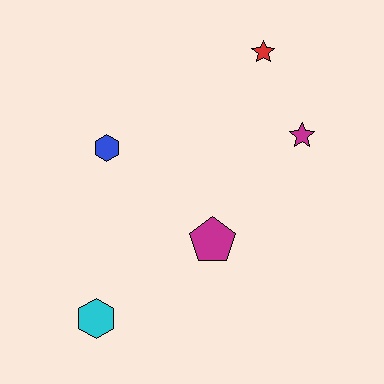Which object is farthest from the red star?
The cyan hexagon is farthest from the red star.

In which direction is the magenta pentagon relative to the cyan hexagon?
The magenta pentagon is to the right of the cyan hexagon.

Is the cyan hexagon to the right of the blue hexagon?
No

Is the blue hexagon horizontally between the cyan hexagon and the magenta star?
Yes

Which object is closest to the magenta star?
The red star is closest to the magenta star.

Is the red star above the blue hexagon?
Yes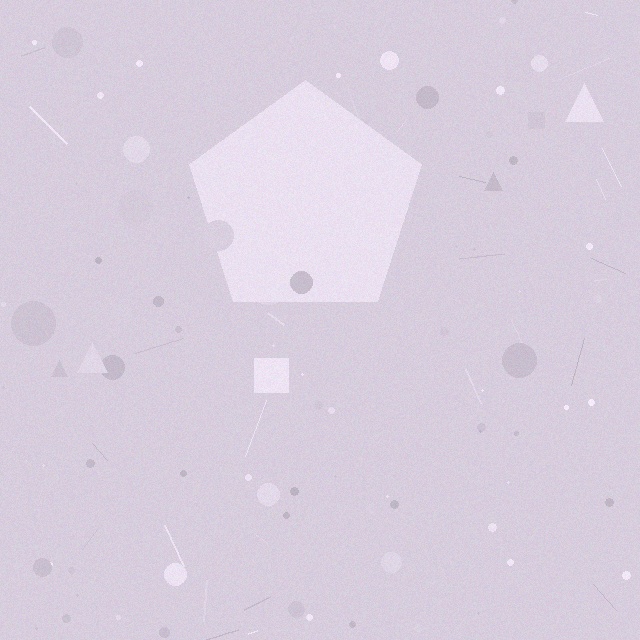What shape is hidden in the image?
A pentagon is hidden in the image.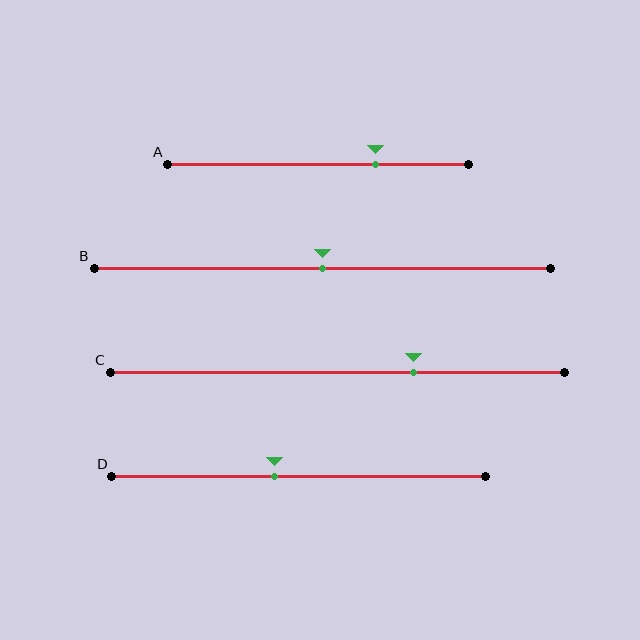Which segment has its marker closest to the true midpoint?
Segment B has its marker closest to the true midpoint.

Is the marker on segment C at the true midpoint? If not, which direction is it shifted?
No, the marker on segment C is shifted to the right by about 17% of the segment length.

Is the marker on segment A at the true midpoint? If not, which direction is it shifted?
No, the marker on segment A is shifted to the right by about 19% of the segment length.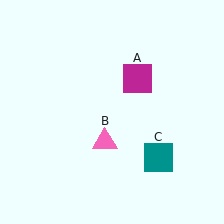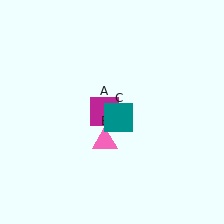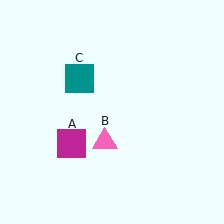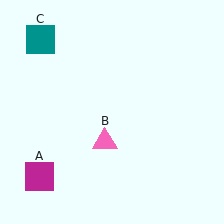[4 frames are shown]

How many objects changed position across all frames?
2 objects changed position: magenta square (object A), teal square (object C).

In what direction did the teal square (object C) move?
The teal square (object C) moved up and to the left.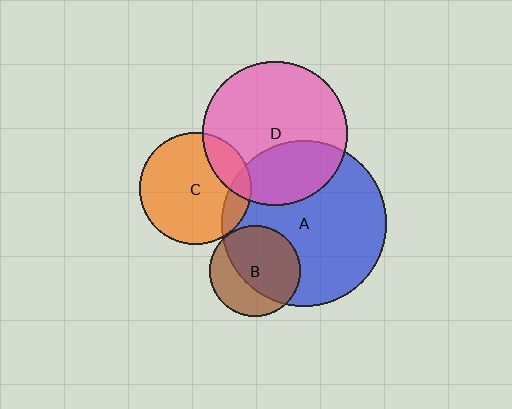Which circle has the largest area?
Circle A (blue).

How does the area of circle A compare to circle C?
Approximately 2.2 times.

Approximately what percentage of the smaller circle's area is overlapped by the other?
Approximately 15%.